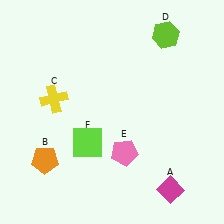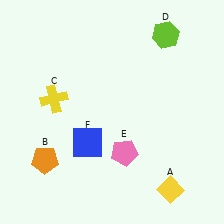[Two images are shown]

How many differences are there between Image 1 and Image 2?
There are 2 differences between the two images.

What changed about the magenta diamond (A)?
In Image 1, A is magenta. In Image 2, it changed to yellow.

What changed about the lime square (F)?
In Image 1, F is lime. In Image 2, it changed to blue.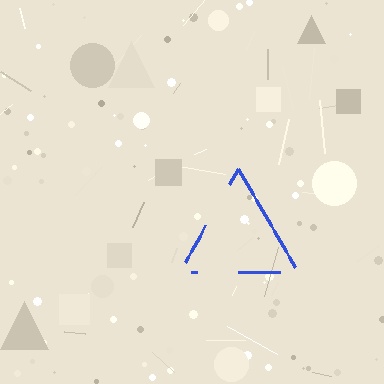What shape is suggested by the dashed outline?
The dashed outline suggests a triangle.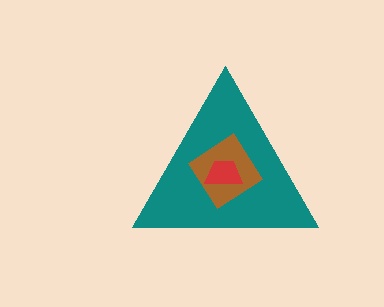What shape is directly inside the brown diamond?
The red trapezoid.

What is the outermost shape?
The teal triangle.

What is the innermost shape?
The red trapezoid.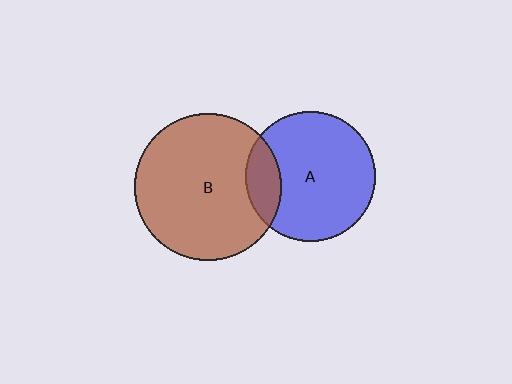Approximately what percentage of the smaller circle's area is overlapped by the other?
Approximately 15%.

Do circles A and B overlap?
Yes.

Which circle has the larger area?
Circle B (brown).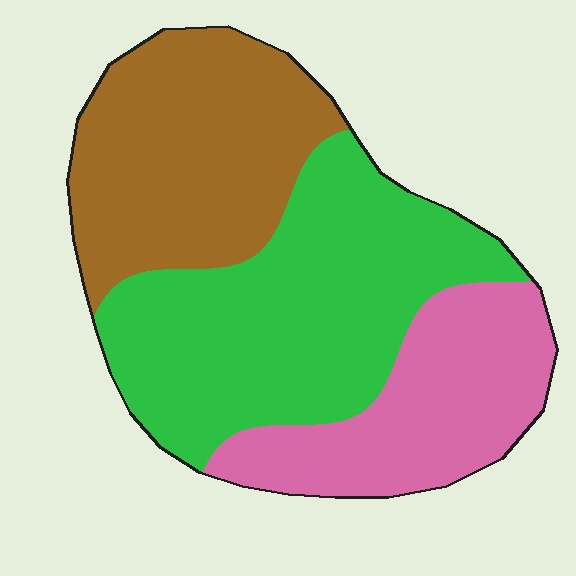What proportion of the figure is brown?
Brown takes up about one third (1/3) of the figure.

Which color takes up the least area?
Pink, at roughly 25%.